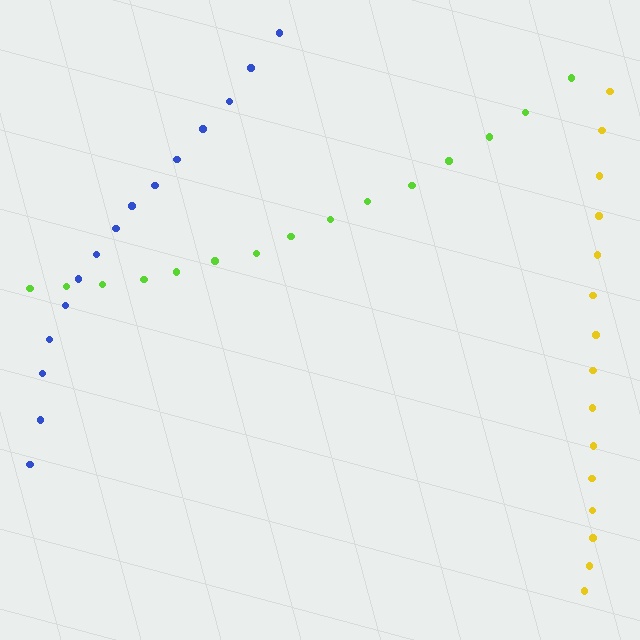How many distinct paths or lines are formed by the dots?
There are 3 distinct paths.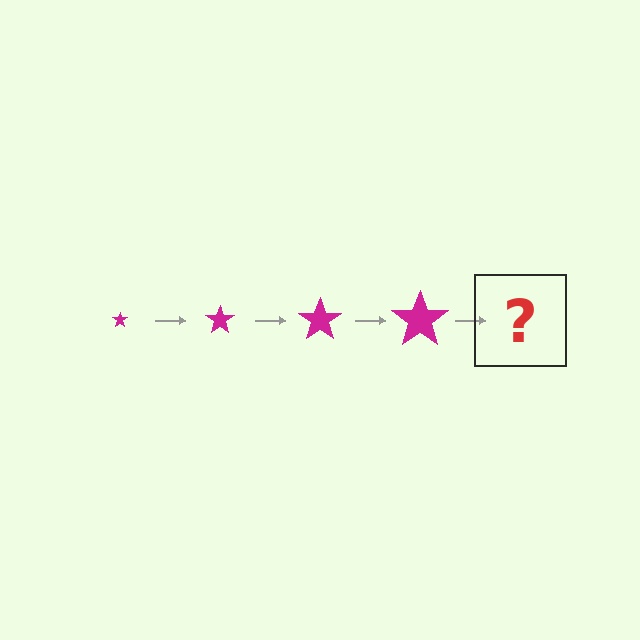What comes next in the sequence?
The next element should be a magenta star, larger than the previous one.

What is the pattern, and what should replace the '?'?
The pattern is that the star gets progressively larger each step. The '?' should be a magenta star, larger than the previous one.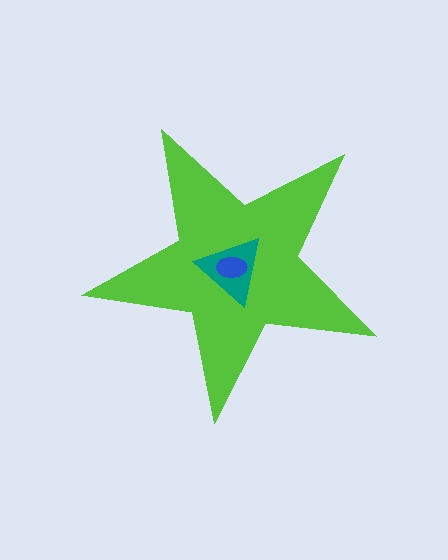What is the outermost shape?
The lime star.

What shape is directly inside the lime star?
The teal triangle.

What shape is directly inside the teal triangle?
The blue ellipse.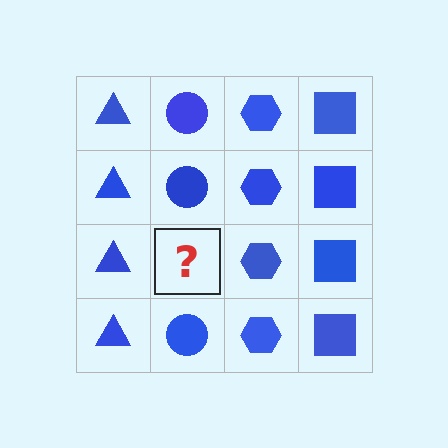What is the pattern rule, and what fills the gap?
The rule is that each column has a consistent shape. The gap should be filled with a blue circle.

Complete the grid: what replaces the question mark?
The question mark should be replaced with a blue circle.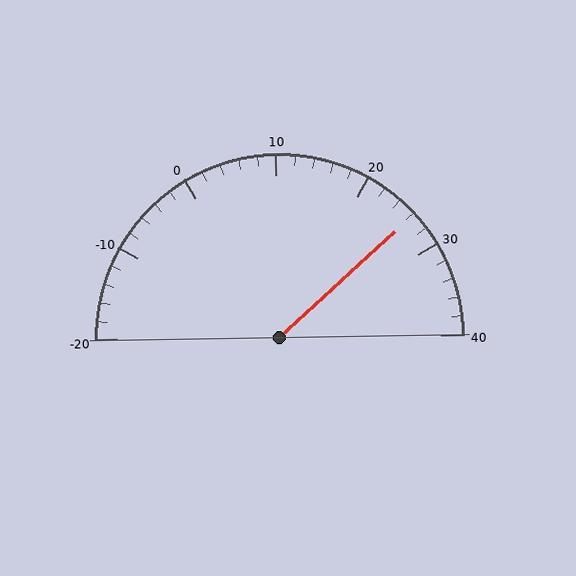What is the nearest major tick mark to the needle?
The nearest major tick mark is 30.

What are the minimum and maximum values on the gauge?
The gauge ranges from -20 to 40.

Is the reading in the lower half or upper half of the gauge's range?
The reading is in the upper half of the range (-20 to 40).